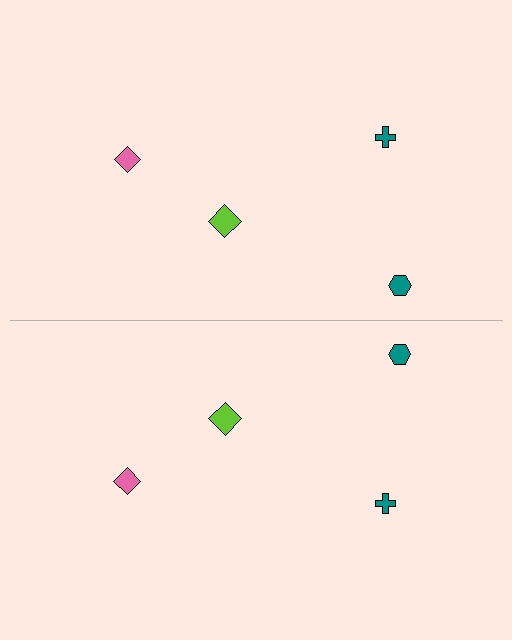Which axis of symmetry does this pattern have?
The pattern has a horizontal axis of symmetry running through the center of the image.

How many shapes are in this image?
There are 8 shapes in this image.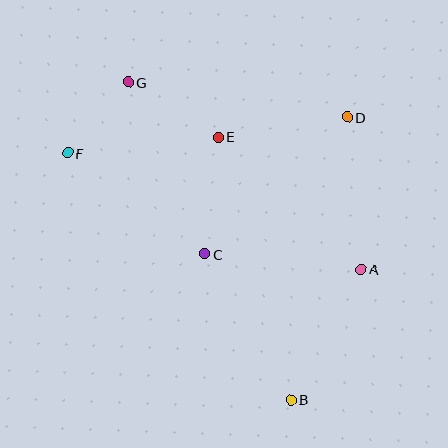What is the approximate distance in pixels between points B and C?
The distance between B and C is approximately 169 pixels.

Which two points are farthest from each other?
Points B and G are farthest from each other.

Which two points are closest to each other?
Points F and G are closest to each other.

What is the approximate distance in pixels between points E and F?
The distance between E and F is approximately 152 pixels.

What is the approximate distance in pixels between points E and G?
The distance between E and G is approximately 106 pixels.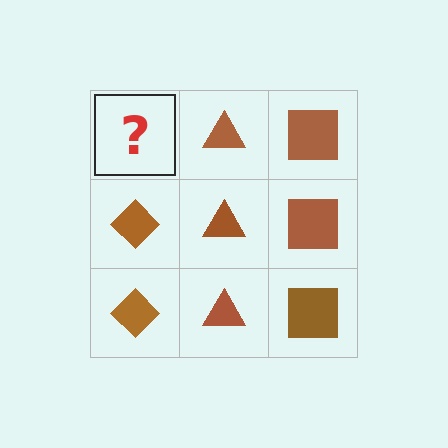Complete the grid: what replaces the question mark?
The question mark should be replaced with a brown diamond.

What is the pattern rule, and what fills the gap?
The rule is that each column has a consistent shape. The gap should be filled with a brown diamond.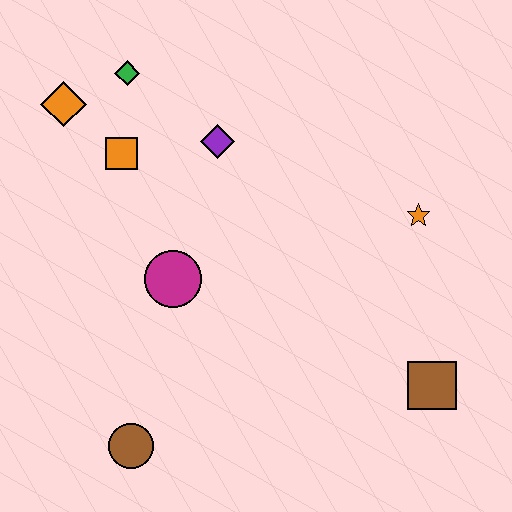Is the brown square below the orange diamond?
Yes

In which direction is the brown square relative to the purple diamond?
The brown square is below the purple diamond.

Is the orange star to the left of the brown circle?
No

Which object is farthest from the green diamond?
The brown square is farthest from the green diamond.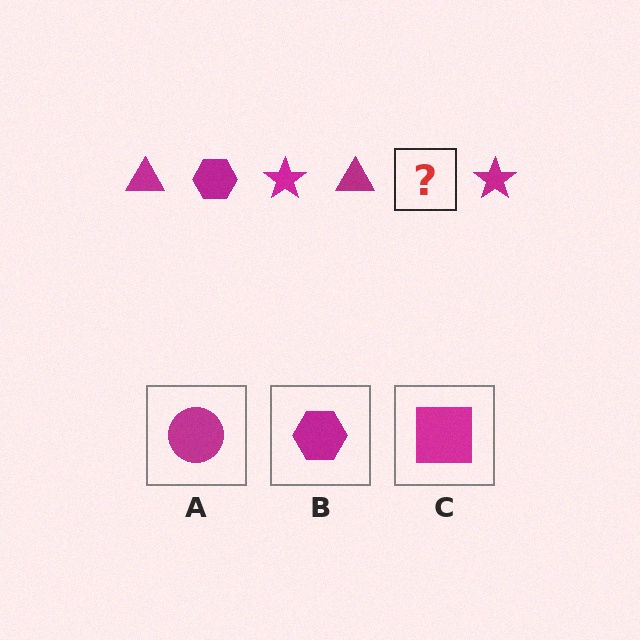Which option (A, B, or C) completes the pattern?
B.